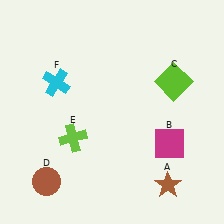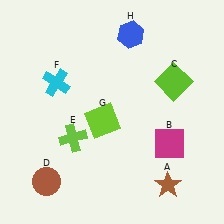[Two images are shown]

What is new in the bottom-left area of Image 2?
A lime square (G) was added in the bottom-left area of Image 2.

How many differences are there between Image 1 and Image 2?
There are 2 differences between the two images.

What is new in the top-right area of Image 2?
A blue hexagon (H) was added in the top-right area of Image 2.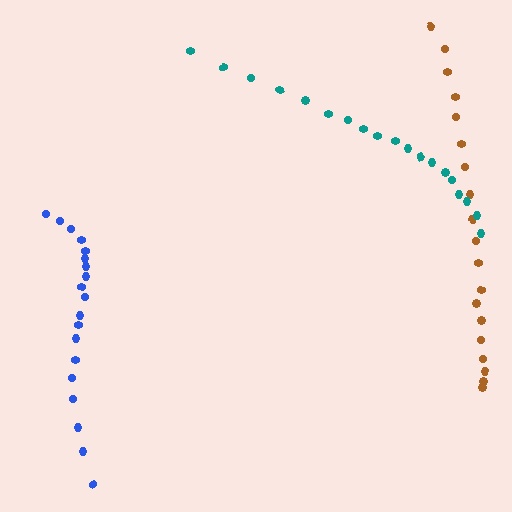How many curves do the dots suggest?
There are 3 distinct paths.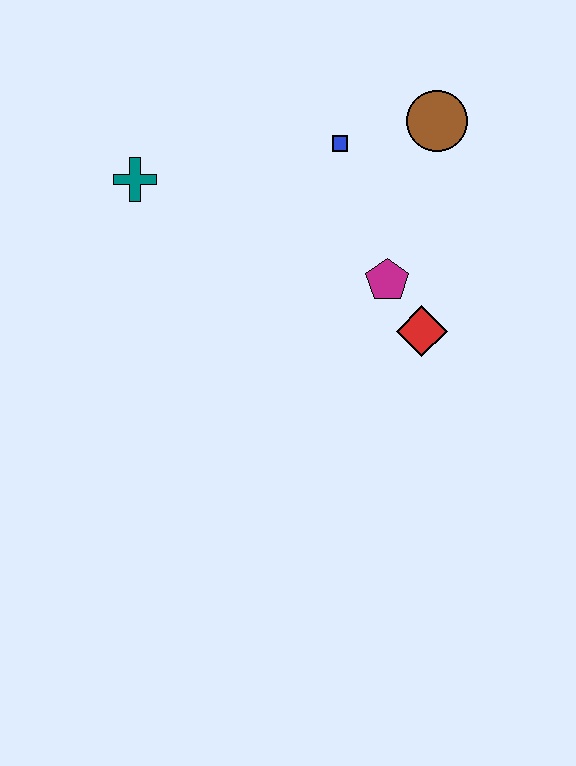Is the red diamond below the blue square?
Yes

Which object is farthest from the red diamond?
The teal cross is farthest from the red diamond.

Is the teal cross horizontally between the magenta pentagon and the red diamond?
No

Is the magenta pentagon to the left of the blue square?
No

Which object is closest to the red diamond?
The magenta pentagon is closest to the red diamond.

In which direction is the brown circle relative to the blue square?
The brown circle is to the right of the blue square.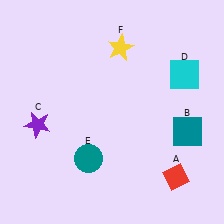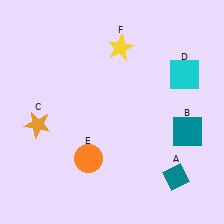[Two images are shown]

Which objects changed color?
A changed from red to teal. C changed from purple to orange. E changed from teal to orange.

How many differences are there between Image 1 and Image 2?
There are 3 differences between the two images.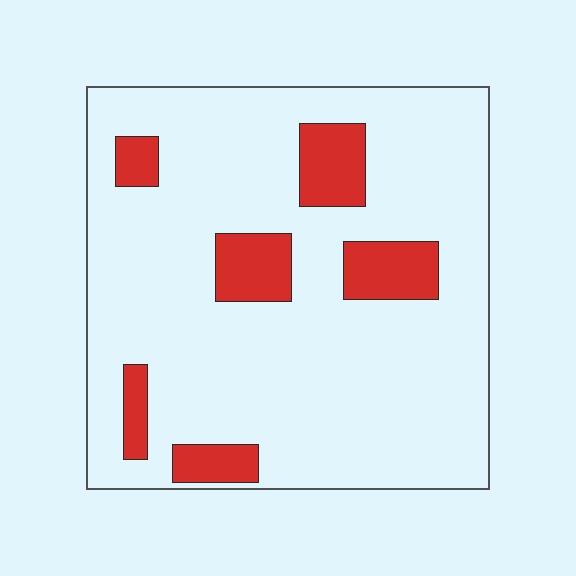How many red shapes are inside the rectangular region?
6.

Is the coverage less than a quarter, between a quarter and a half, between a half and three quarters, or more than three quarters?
Less than a quarter.